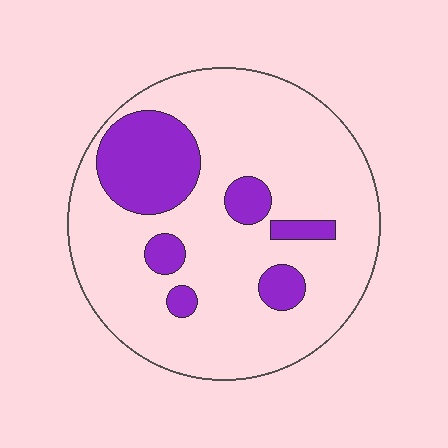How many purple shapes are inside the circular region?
6.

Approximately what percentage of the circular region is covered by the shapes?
Approximately 20%.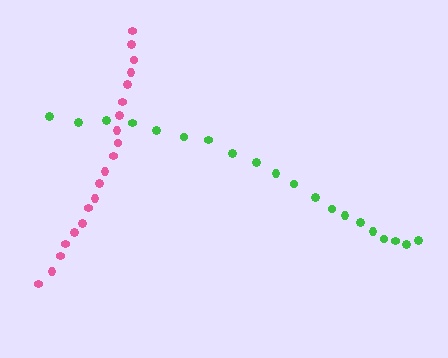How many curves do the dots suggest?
There are 2 distinct paths.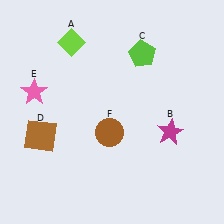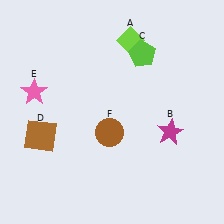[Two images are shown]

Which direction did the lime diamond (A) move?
The lime diamond (A) moved right.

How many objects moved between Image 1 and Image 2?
1 object moved between the two images.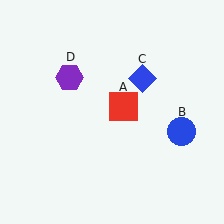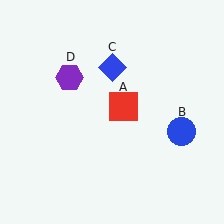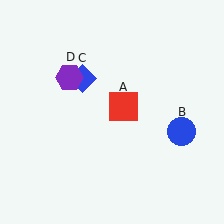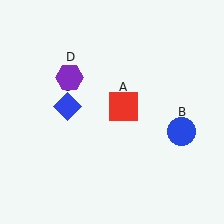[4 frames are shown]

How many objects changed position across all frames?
1 object changed position: blue diamond (object C).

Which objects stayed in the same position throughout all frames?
Red square (object A) and blue circle (object B) and purple hexagon (object D) remained stationary.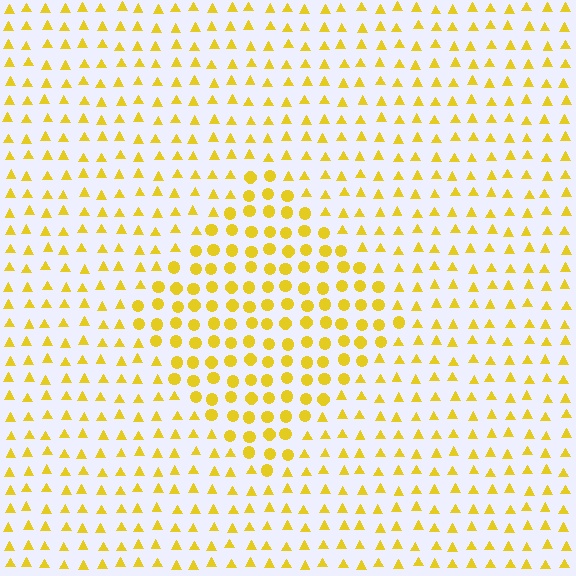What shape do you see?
I see a diamond.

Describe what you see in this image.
The image is filled with small yellow elements arranged in a uniform grid. A diamond-shaped region contains circles, while the surrounding area contains triangles. The boundary is defined purely by the change in element shape.